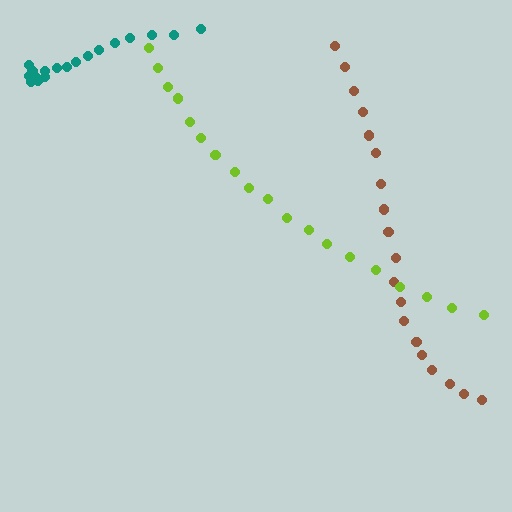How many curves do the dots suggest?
There are 3 distinct paths.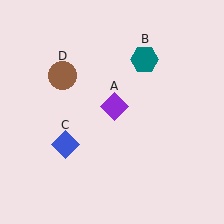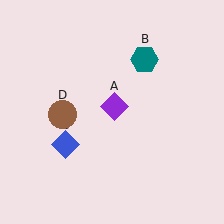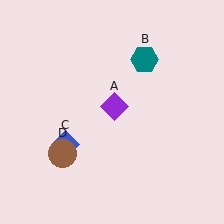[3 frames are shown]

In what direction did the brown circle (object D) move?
The brown circle (object D) moved down.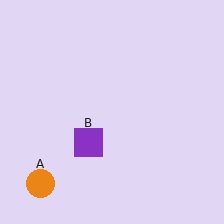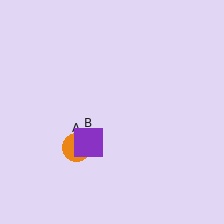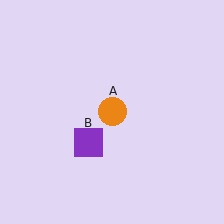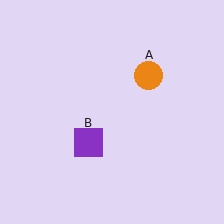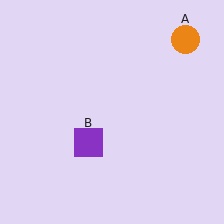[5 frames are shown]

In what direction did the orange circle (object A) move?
The orange circle (object A) moved up and to the right.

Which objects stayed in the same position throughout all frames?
Purple square (object B) remained stationary.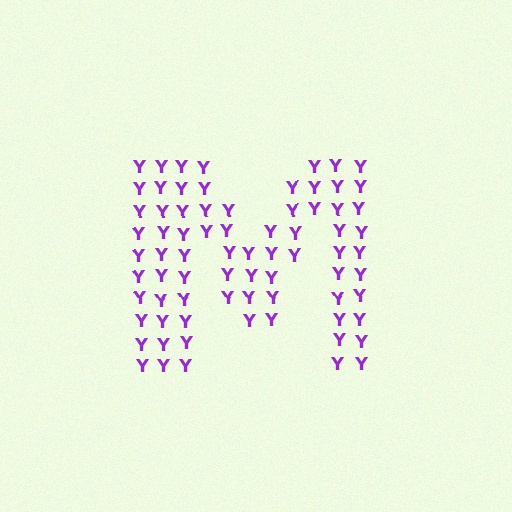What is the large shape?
The large shape is the letter M.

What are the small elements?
The small elements are letter Y's.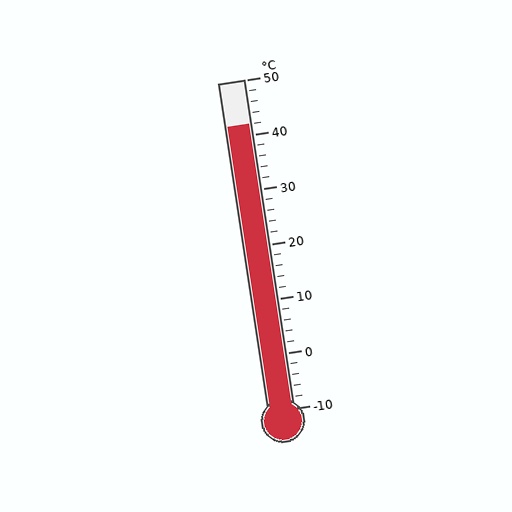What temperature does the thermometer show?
The thermometer shows approximately 42°C.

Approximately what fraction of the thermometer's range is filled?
The thermometer is filled to approximately 85% of its range.